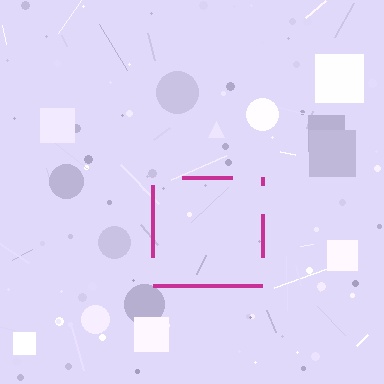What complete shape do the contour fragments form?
The contour fragments form a square.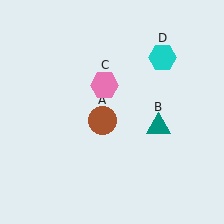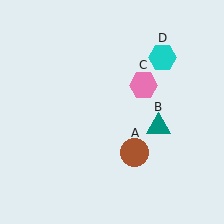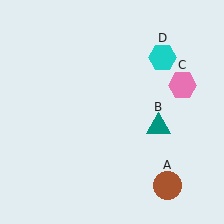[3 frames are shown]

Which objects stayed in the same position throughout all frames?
Teal triangle (object B) and cyan hexagon (object D) remained stationary.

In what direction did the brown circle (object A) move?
The brown circle (object A) moved down and to the right.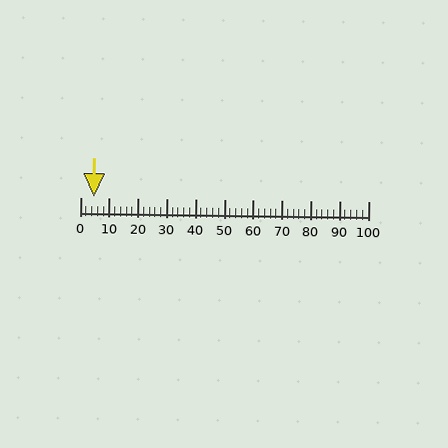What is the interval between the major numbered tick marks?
The major tick marks are spaced 10 units apart.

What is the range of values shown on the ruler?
The ruler shows values from 0 to 100.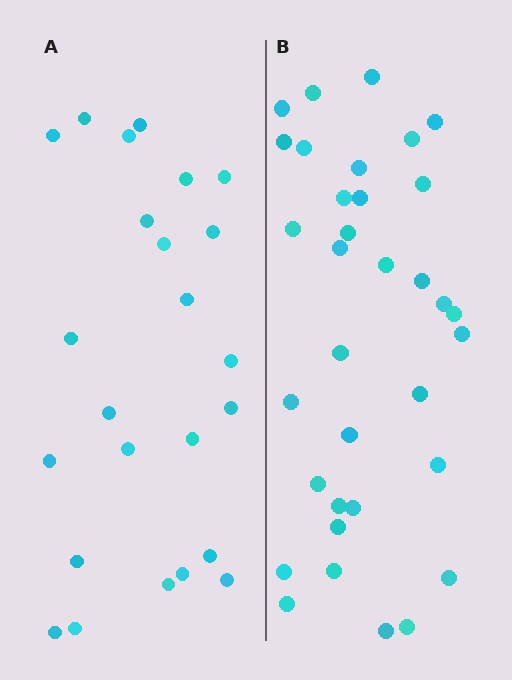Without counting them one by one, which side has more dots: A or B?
Region B (the right region) has more dots.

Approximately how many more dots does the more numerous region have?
Region B has roughly 10 or so more dots than region A.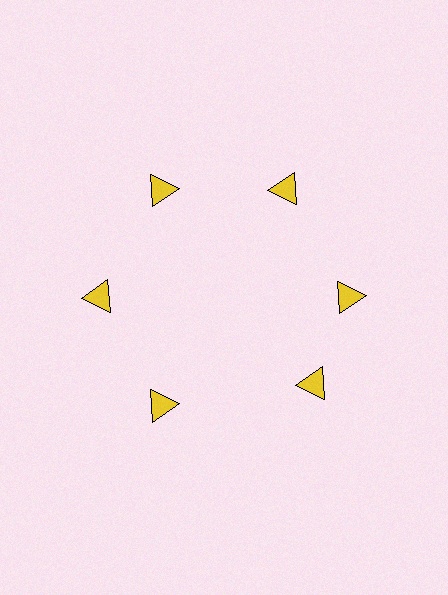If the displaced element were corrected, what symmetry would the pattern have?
It would have 6-fold rotational symmetry — the pattern would map onto itself every 60 degrees.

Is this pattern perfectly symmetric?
No. The 6 yellow triangles are arranged in a ring, but one element near the 5 o'clock position is rotated out of alignment along the ring, breaking the 6-fold rotational symmetry.